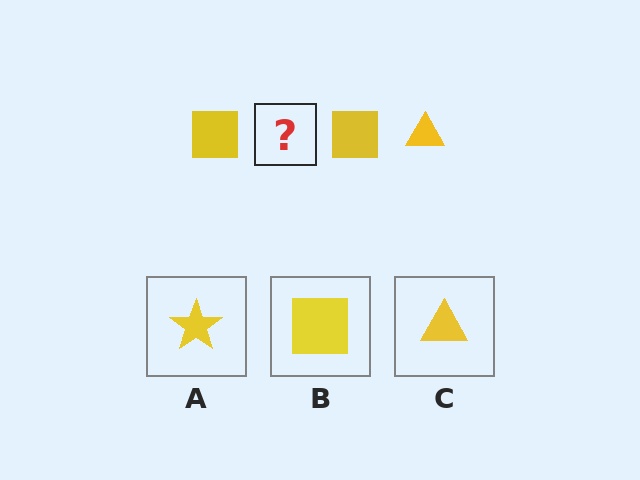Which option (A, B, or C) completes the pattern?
C.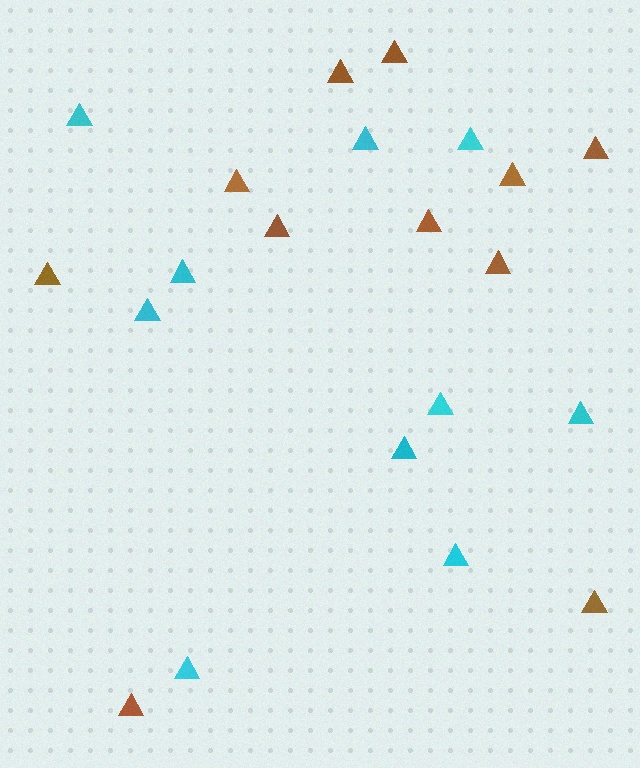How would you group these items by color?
There are 2 groups: one group of brown triangles (11) and one group of cyan triangles (10).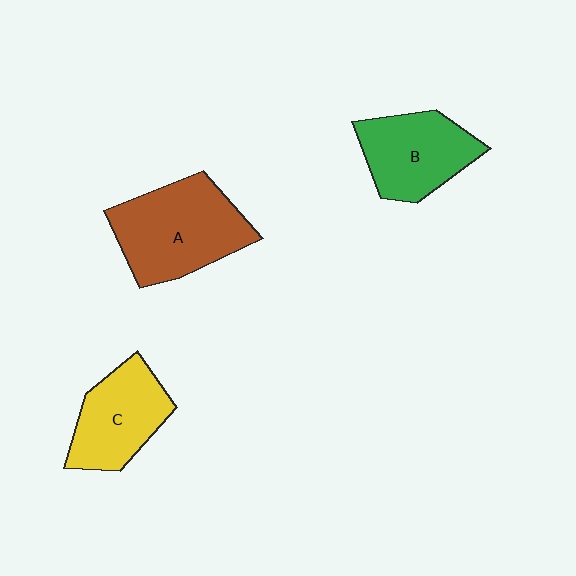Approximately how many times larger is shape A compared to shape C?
Approximately 1.4 times.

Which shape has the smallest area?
Shape C (yellow).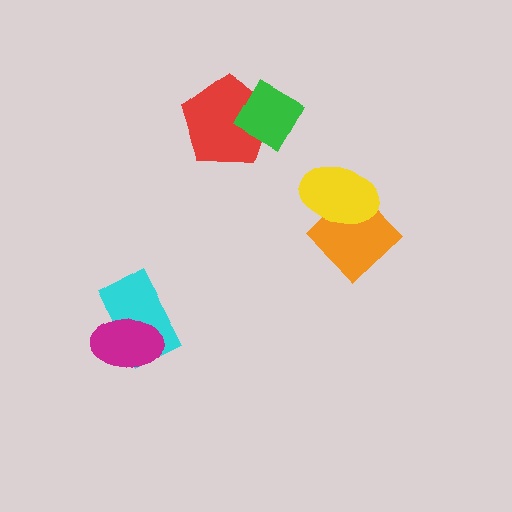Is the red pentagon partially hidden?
Yes, it is partially covered by another shape.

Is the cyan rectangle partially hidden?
Yes, it is partially covered by another shape.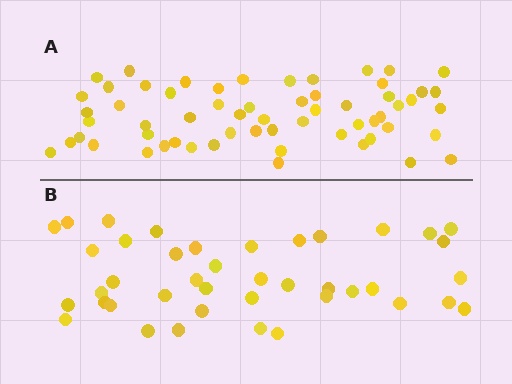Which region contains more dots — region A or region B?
Region A (the top region) has more dots.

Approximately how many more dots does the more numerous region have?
Region A has approximately 20 more dots than region B.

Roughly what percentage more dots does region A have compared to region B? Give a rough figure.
About 45% more.